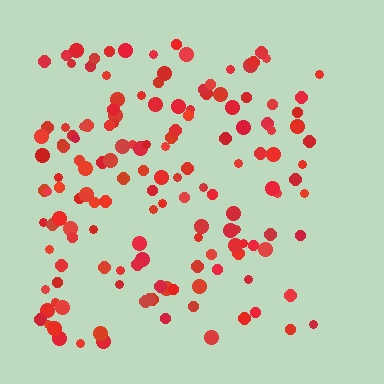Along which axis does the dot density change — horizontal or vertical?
Horizontal.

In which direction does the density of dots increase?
From right to left, with the left side densest.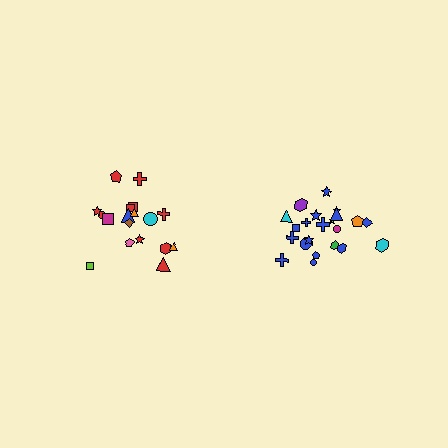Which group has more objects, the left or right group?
The right group.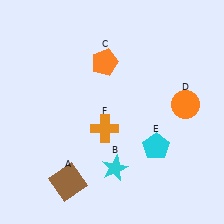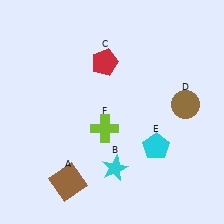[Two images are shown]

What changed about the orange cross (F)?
In Image 1, F is orange. In Image 2, it changed to lime.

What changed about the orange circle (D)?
In Image 1, D is orange. In Image 2, it changed to brown.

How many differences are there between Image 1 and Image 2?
There are 3 differences between the two images.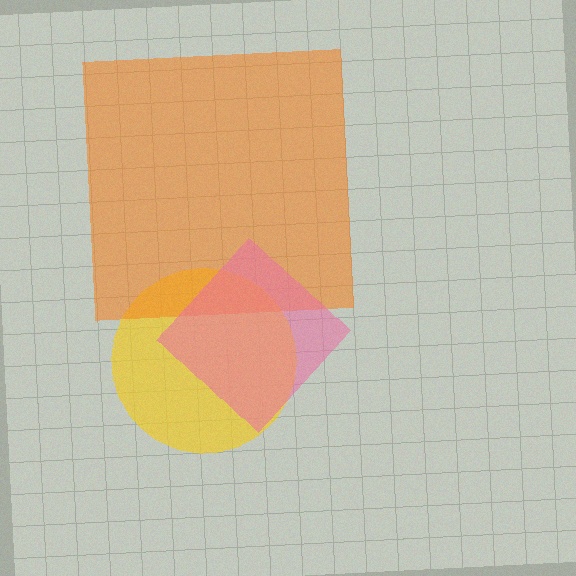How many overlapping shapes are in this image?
There are 3 overlapping shapes in the image.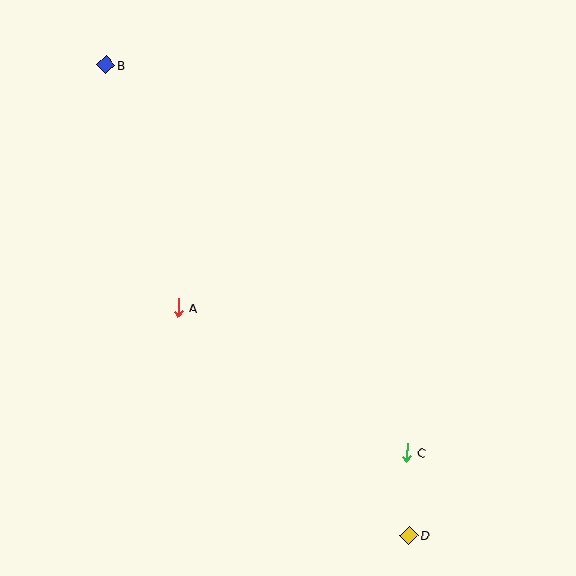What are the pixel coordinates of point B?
Point B is at (106, 65).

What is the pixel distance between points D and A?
The distance between D and A is 324 pixels.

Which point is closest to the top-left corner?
Point B is closest to the top-left corner.